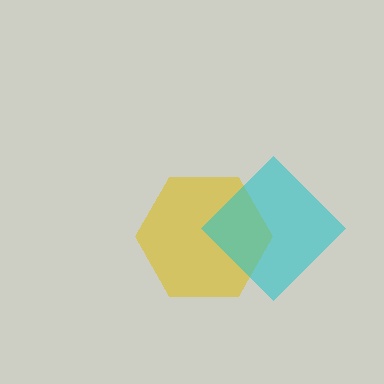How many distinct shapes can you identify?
There are 2 distinct shapes: a yellow hexagon, a cyan diamond.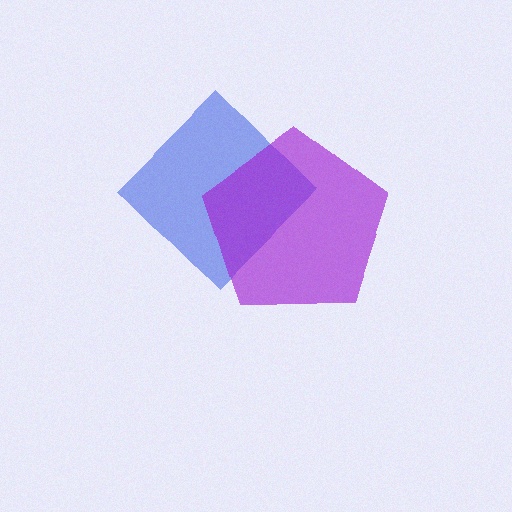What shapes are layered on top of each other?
The layered shapes are: a blue diamond, a purple pentagon.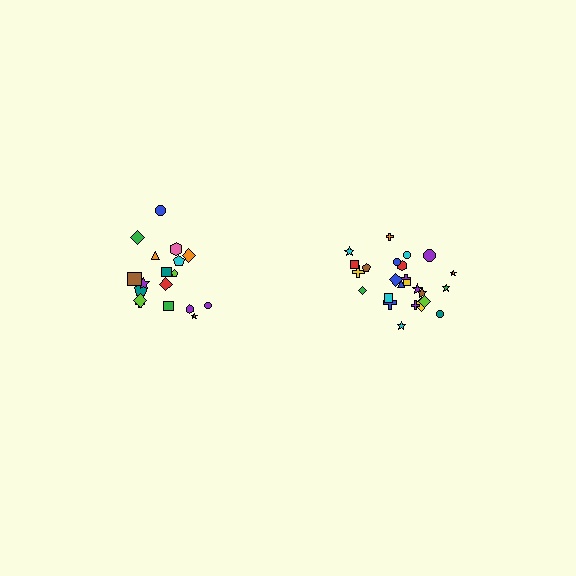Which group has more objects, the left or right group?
The right group.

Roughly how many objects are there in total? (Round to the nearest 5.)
Roughly 45 objects in total.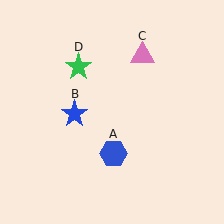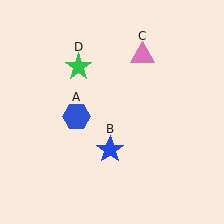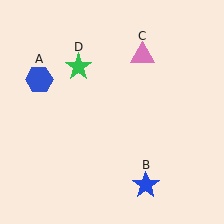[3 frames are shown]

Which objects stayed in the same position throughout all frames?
Pink triangle (object C) and green star (object D) remained stationary.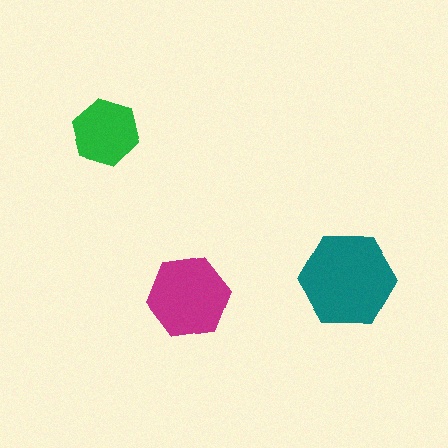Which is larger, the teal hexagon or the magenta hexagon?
The teal one.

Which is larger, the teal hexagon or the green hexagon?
The teal one.